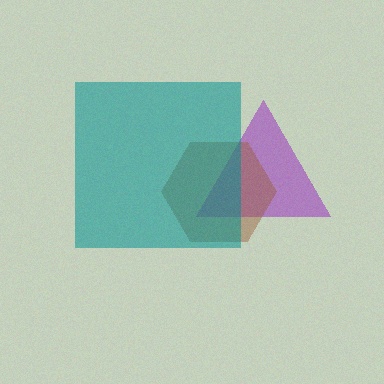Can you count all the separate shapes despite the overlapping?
Yes, there are 3 separate shapes.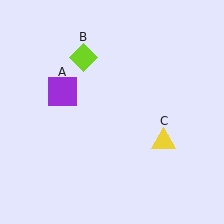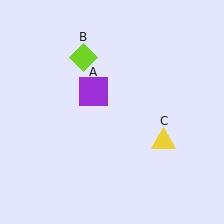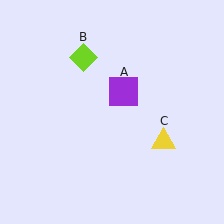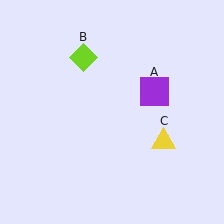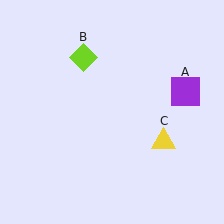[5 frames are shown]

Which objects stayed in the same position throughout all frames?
Lime diamond (object B) and yellow triangle (object C) remained stationary.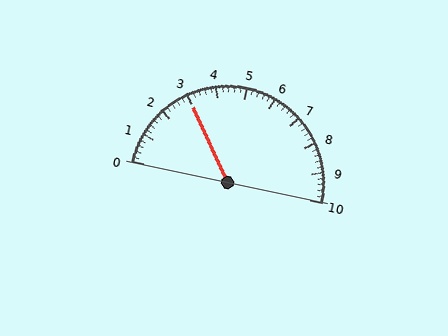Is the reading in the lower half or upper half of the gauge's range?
The reading is in the lower half of the range (0 to 10).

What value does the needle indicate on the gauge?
The needle indicates approximately 3.0.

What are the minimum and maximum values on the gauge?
The gauge ranges from 0 to 10.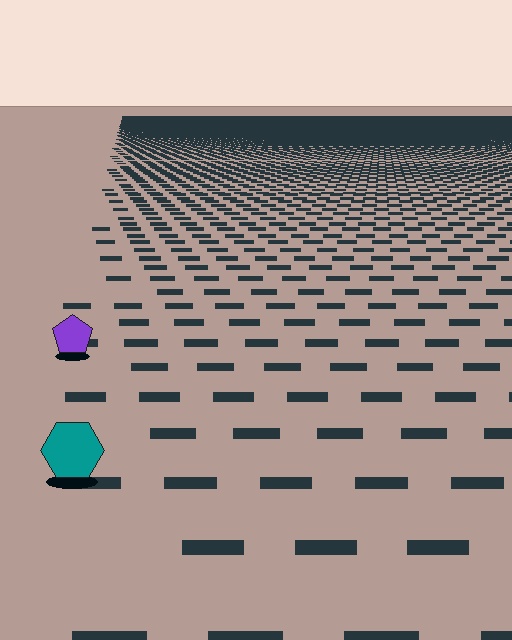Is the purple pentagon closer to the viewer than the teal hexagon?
No. The teal hexagon is closer — you can tell from the texture gradient: the ground texture is coarser near it.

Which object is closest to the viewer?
The teal hexagon is closest. The texture marks near it are larger and more spread out.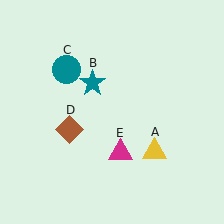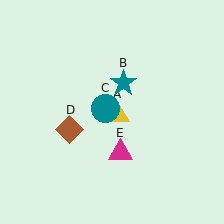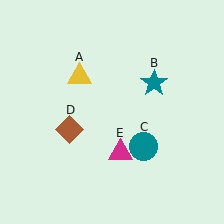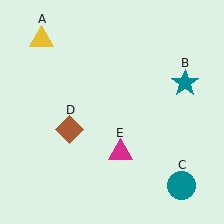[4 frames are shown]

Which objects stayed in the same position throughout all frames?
Brown diamond (object D) and magenta triangle (object E) remained stationary.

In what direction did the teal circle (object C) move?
The teal circle (object C) moved down and to the right.